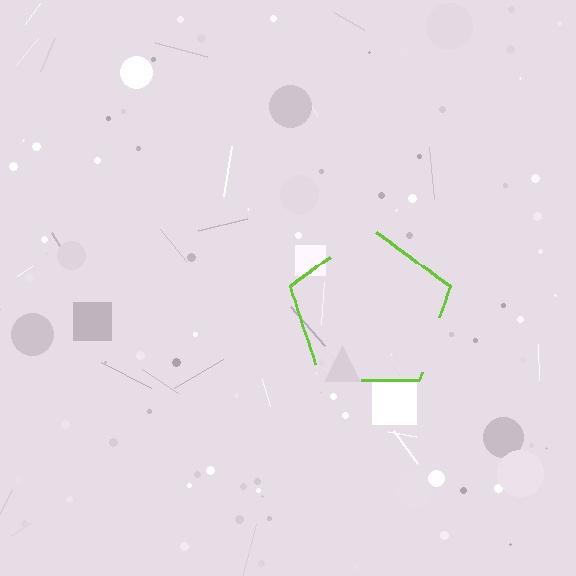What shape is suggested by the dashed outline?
The dashed outline suggests a pentagon.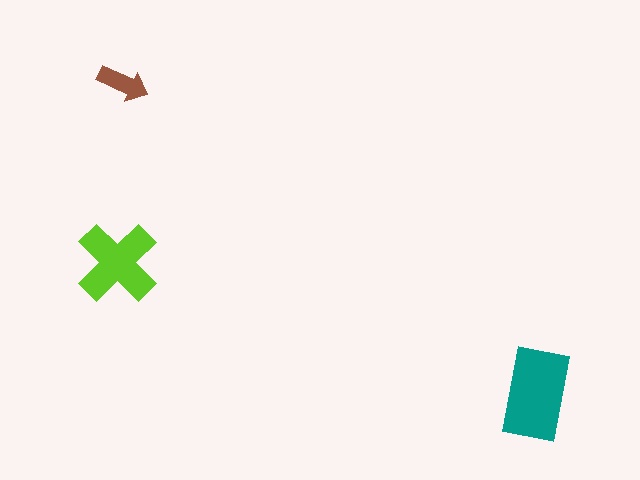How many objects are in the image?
There are 3 objects in the image.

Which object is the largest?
The teal rectangle.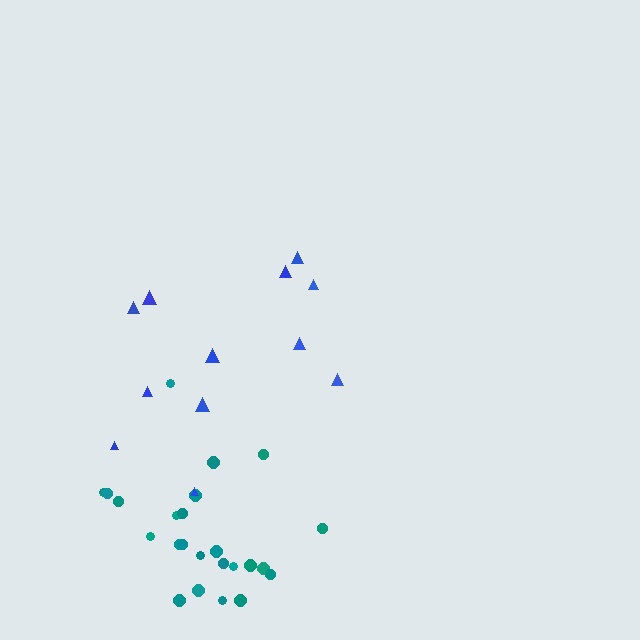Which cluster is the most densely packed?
Teal.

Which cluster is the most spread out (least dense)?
Blue.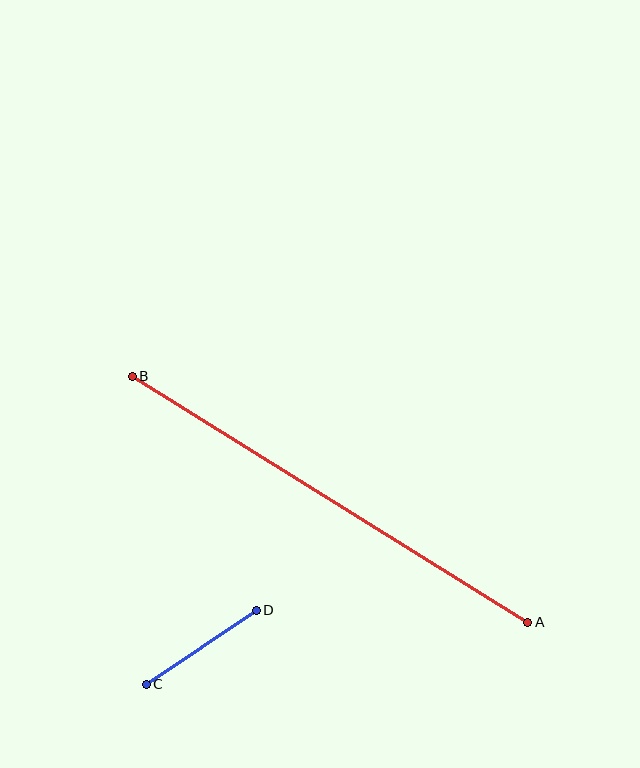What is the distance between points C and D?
The distance is approximately 133 pixels.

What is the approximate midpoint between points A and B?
The midpoint is at approximately (330, 499) pixels.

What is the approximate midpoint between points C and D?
The midpoint is at approximately (201, 647) pixels.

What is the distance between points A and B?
The distance is approximately 466 pixels.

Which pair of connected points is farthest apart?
Points A and B are farthest apart.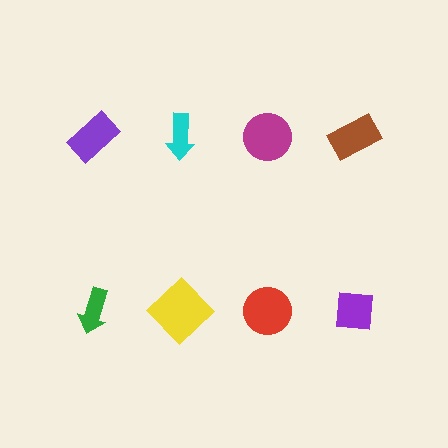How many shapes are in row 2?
4 shapes.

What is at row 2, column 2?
A yellow diamond.